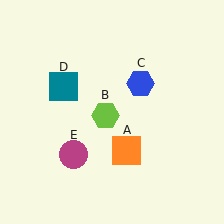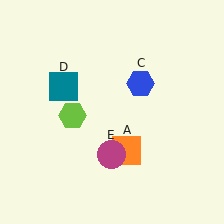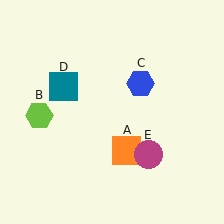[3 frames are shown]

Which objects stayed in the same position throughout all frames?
Orange square (object A) and blue hexagon (object C) and teal square (object D) remained stationary.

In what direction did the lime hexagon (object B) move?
The lime hexagon (object B) moved left.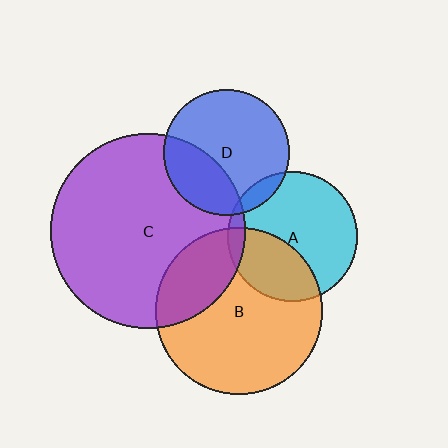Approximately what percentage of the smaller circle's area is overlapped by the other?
Approximately 35%.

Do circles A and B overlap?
Yes.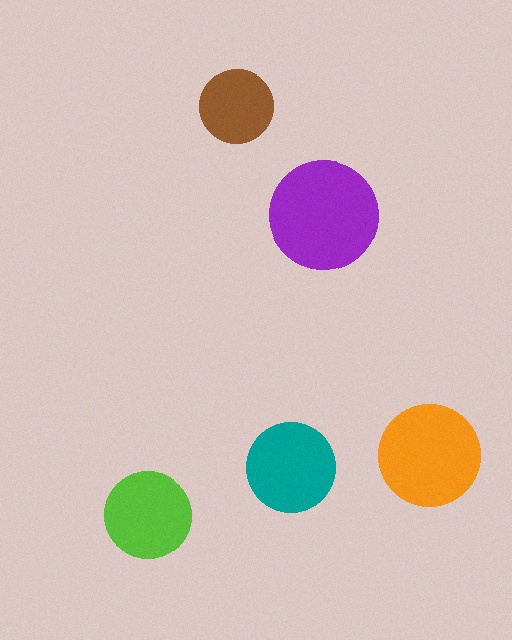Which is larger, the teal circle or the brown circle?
The teal one.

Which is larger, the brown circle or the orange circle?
The orange one.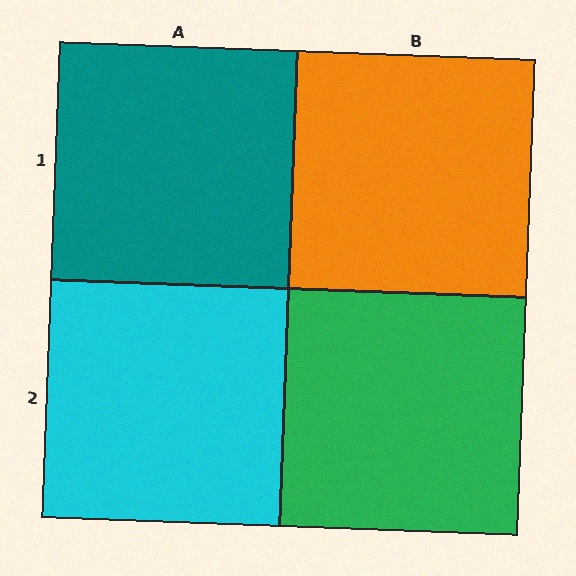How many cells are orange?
1 cell is orange.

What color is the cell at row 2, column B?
Green.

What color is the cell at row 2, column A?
Cyan.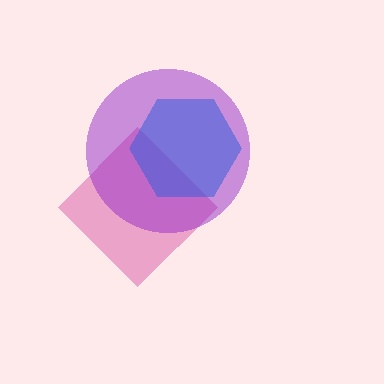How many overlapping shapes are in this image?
There are 3 overlapping shapes in the image.